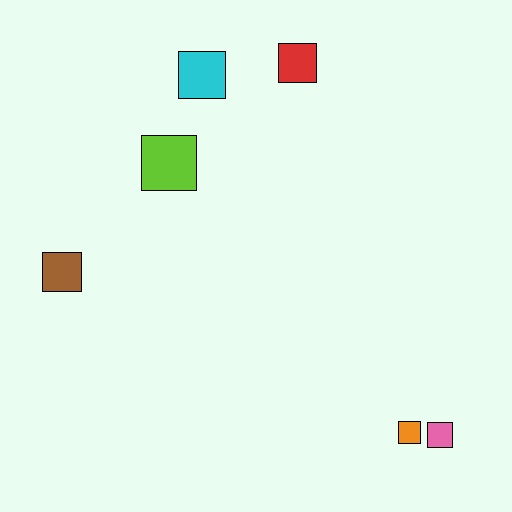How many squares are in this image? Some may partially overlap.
There are 6 squares.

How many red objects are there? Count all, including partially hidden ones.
There is 1 red object.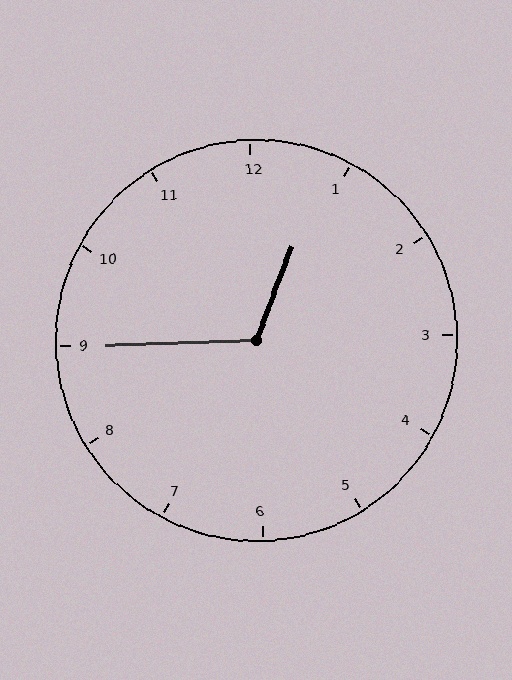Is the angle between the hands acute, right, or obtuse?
It is obtuse.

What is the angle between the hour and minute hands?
Approximately 112 degrees.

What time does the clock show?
12:45.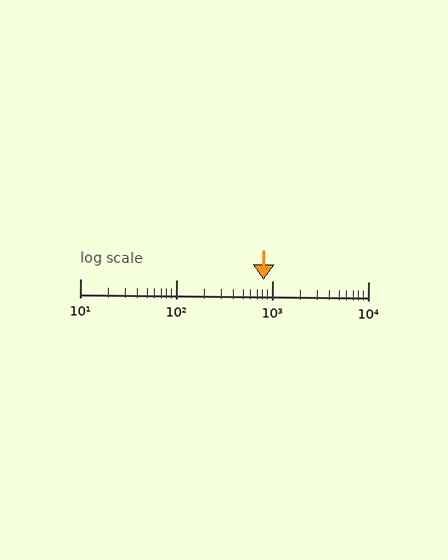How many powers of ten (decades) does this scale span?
The scale spans 3 decades, from 10 to 10000.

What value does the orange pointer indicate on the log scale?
The pointer indicates approximately 820.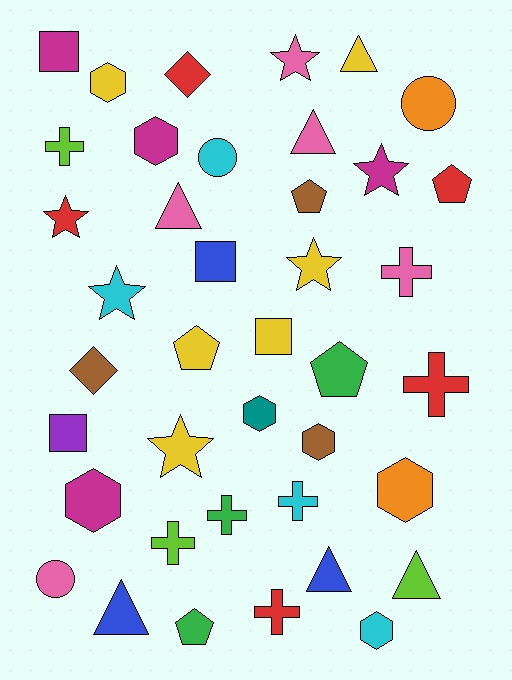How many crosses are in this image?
There are 7 crosses.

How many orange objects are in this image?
There are 2 orange objects.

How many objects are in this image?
There are 40 objects.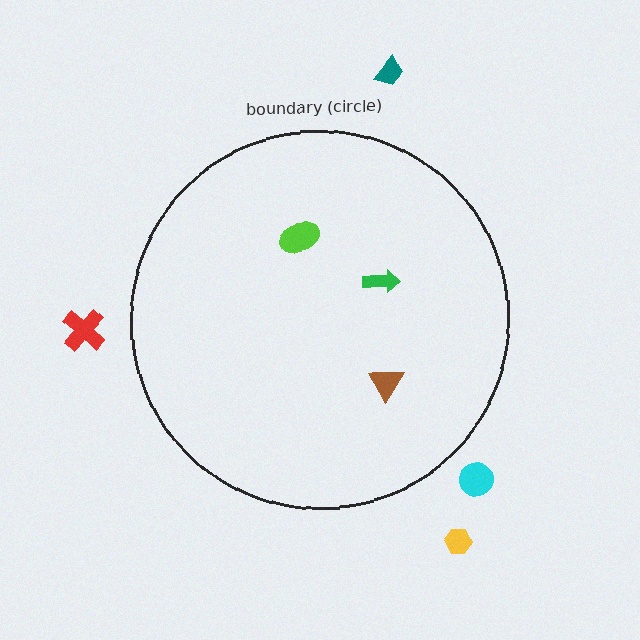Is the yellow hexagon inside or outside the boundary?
Outside.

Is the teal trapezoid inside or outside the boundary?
Outside.